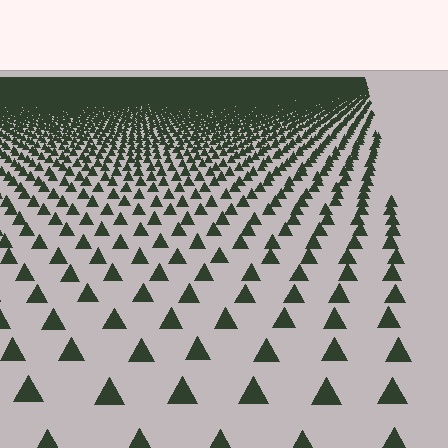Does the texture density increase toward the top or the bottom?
Density increases toward the top.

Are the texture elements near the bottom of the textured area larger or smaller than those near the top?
Larger. Near the bottom, elements are closer to the viewer and appear at a bigger on-screen size.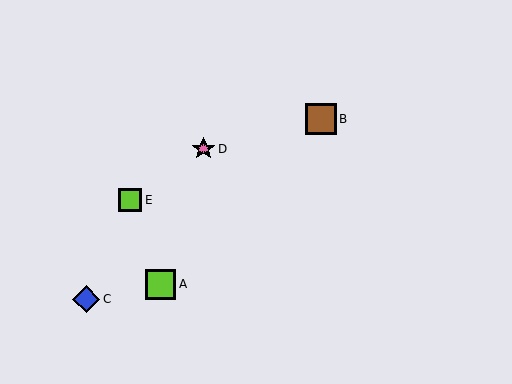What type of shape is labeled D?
Shape D is a pink star.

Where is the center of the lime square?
The center of the lime square is at (161, 284).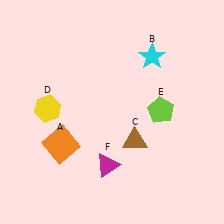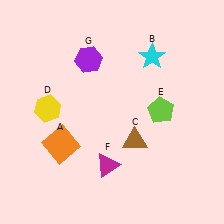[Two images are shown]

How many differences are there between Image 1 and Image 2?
There is 1 difference between the two images.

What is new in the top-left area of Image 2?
A purple hexagon (G) was added in the top-left area of Image 2.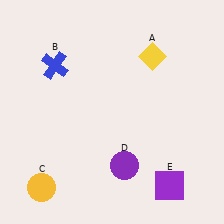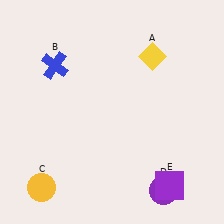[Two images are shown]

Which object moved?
The purple circle (D) moved right.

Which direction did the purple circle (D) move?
The purple circle (D) moved right.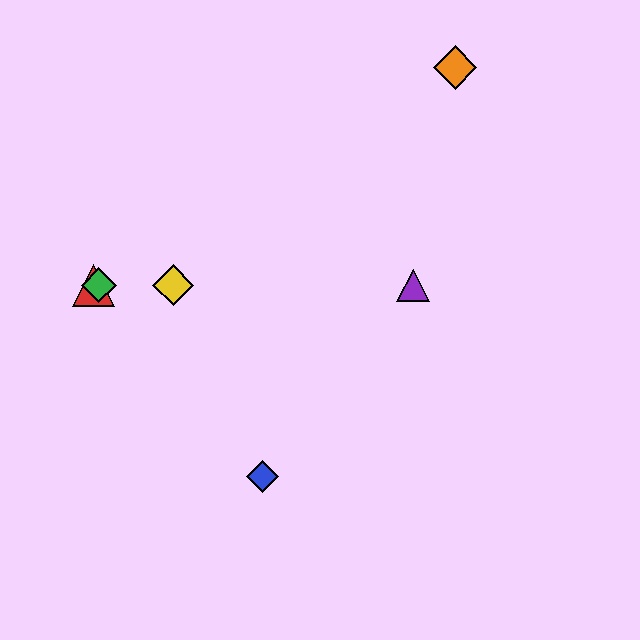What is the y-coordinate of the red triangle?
The red triangle is at y≈285.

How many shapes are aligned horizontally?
4 shapes (the red triangle, the green diamond, the yellow diamond, the purple triangle) are aligned horizontally.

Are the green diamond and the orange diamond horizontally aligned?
No, the green diamond is at y≈285 and the orange diamond is at y≈68.